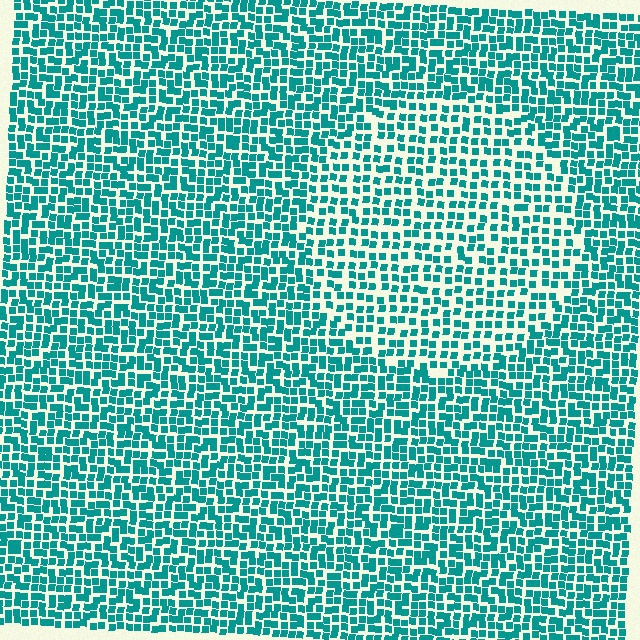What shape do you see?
I see a circle.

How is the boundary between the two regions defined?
The boundary is defined by a change in element density (approximately 1.5x ratio). All elements are the same color, size, and shape.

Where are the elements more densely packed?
The elements are more densely packed outside the circle boundary.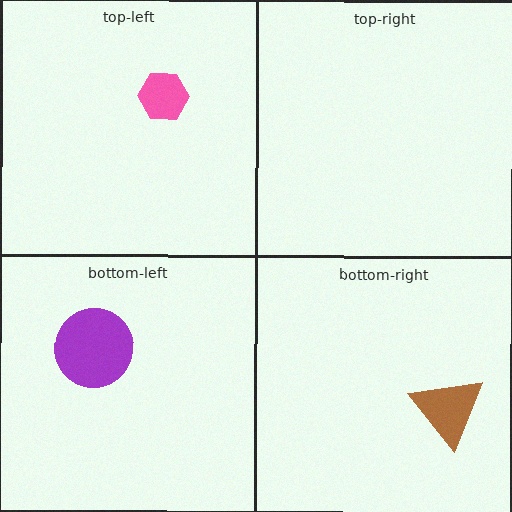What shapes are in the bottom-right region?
The brown triangle.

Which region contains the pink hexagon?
The top-left region.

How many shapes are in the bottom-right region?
1.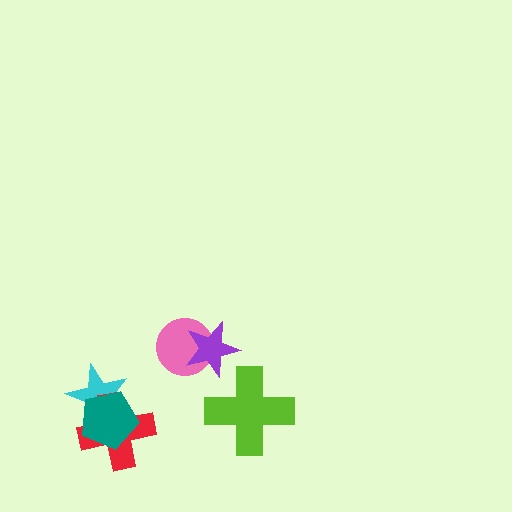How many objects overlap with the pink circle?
1 object overlaps with the pink circle.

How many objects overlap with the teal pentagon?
2 objects overlap with the teal pentagon.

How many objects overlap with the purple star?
1 object overlaps with the purple star.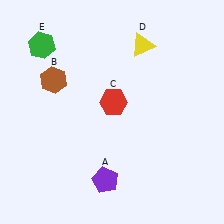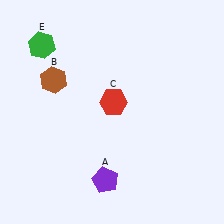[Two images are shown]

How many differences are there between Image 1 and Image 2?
There is 1 difference between the two images.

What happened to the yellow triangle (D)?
The yellow triangle (D) was removed in Image 2. It was in the top-right area of Image 1.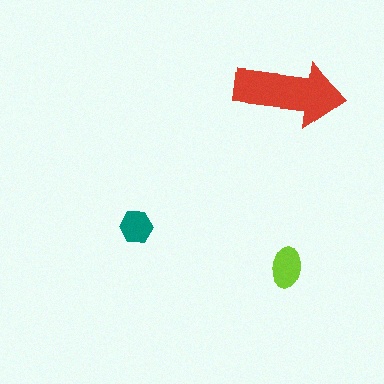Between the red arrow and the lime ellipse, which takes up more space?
The red arrow.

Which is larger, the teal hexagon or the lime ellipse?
The lime ellipse.